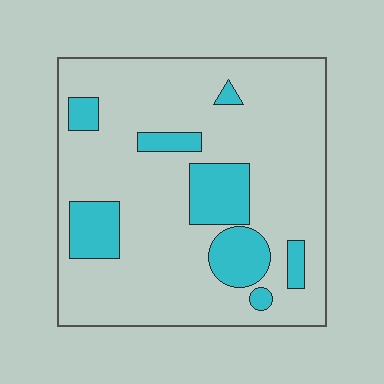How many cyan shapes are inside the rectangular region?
8.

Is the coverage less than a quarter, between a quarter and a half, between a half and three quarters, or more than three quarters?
Less than a quarter.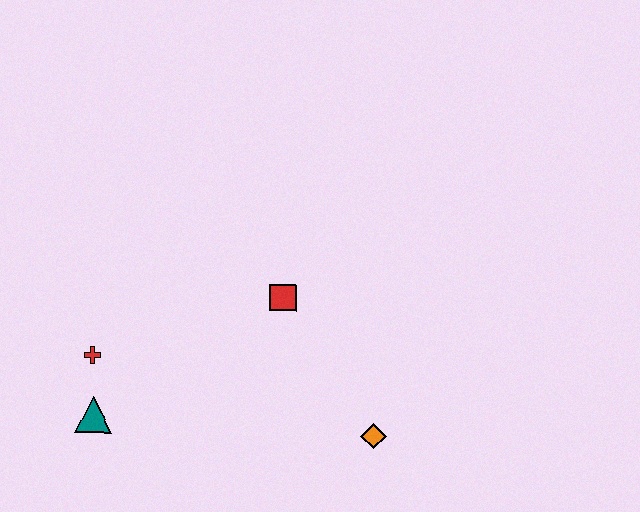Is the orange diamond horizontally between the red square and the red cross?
No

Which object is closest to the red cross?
The teal triangle is closest to the red cross.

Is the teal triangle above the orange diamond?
Yes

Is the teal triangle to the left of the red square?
Yes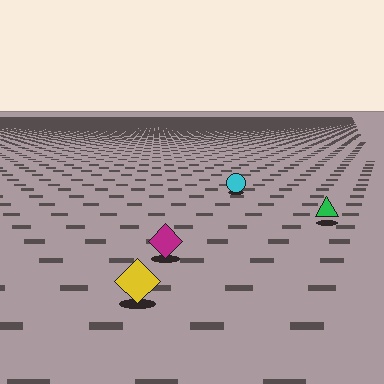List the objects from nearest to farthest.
From nearest to farthest: the yellow diamond, the magenta diamond, the green triangle, the cyan circle.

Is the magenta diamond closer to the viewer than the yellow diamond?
No. The yellow diamond is closer — you can tell from the texture gradient: the ground texture is coarser near it.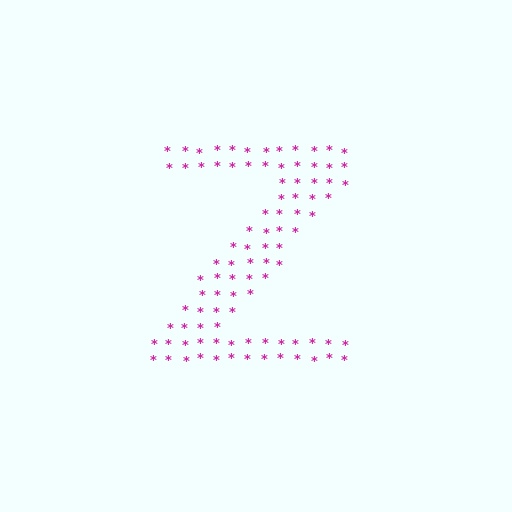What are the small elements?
The small elements are asterisks.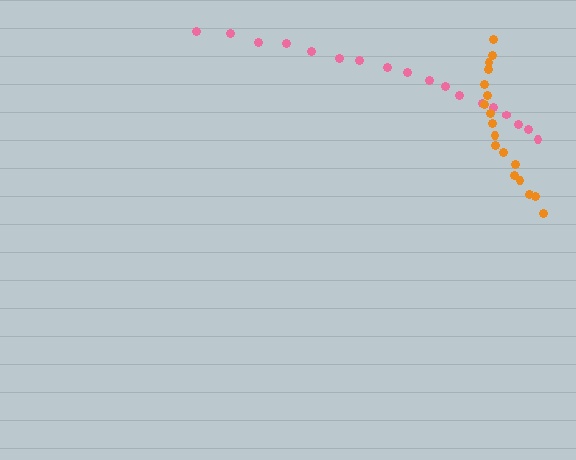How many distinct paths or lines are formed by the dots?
There are 2 distinct paths.